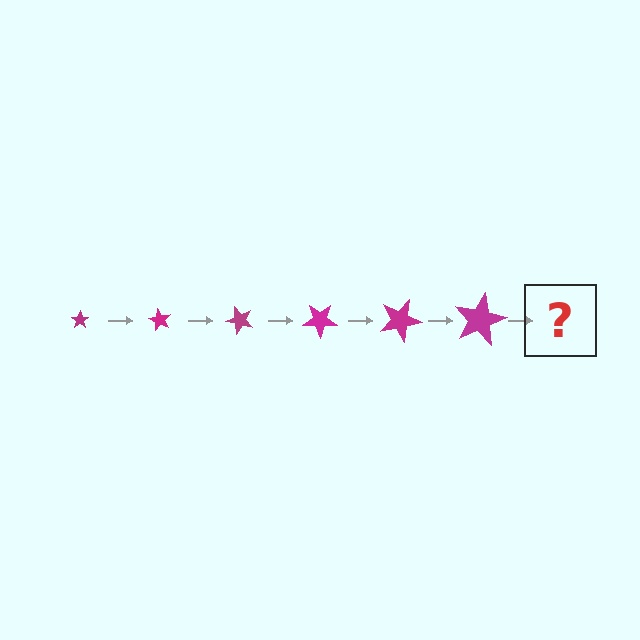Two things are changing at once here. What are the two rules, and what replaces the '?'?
The two rules are that the star grows larger each step and it rotates 60 degrees each step. The '?' should be a star, larger than the previous one and rotated 360 degrees from the start.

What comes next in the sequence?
The next element should be a star, larger than the previous one and rotated 360 degrees from the start.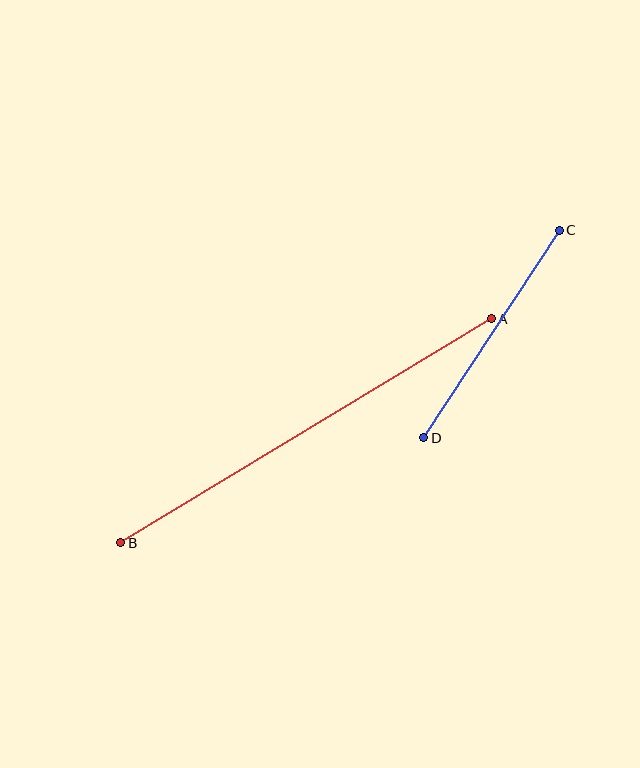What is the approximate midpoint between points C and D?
The midpoint is at approximately (491, 334) pixels.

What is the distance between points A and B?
The distance is approximately 433 pixels.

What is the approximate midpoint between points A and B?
The midpoint is at approximately (306, 431) pixels.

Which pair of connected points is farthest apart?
Points A and B are farthest apart.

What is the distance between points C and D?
The distance is approximately 248 pixels.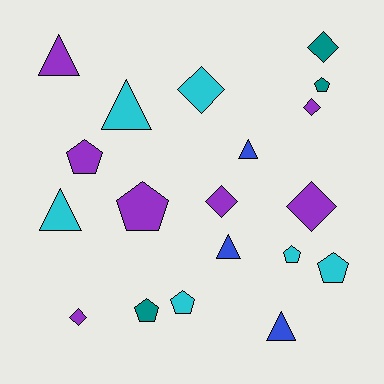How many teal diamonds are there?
There is 1 teal diamond.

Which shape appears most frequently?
Pentagon, with 7 objects.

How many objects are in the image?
There are 19 objects.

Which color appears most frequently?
Purple, with 7 objects.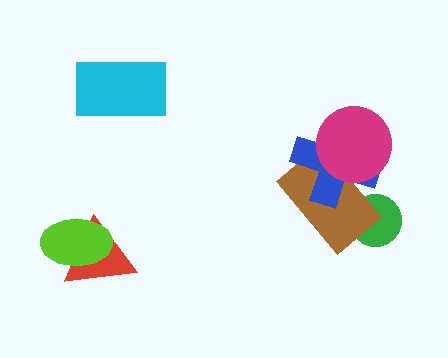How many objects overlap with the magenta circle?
2 objects overlap with the magenta circle.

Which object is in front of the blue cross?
The magenta circle is in front of the blue cross.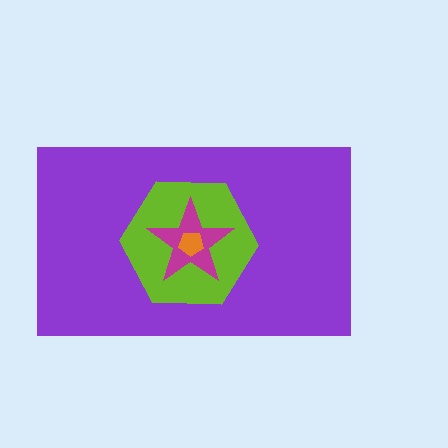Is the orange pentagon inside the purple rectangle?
Yes.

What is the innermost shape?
The orange pentagon.